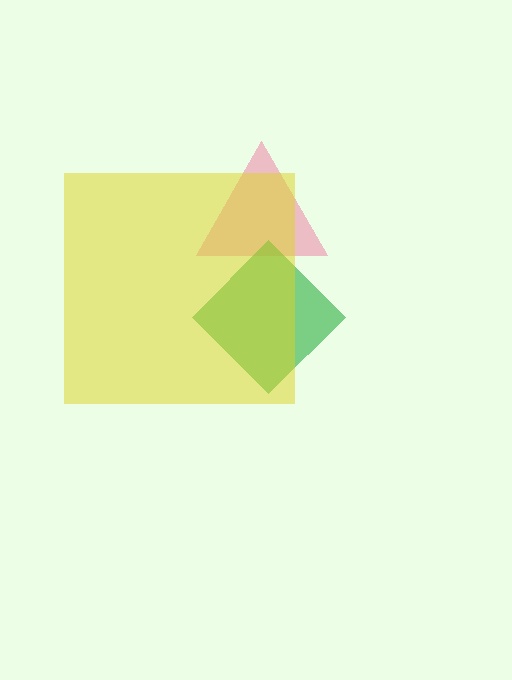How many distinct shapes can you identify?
There are 3 distinct shapes: a pink triangle, a green diamond, a yellow square.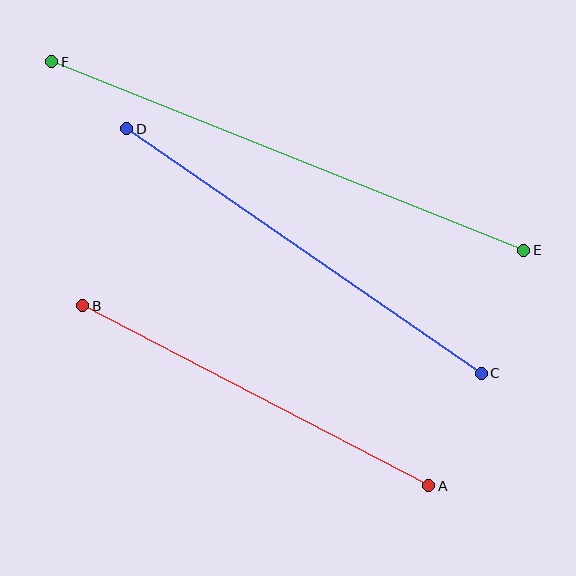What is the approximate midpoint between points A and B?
The midpoint is at approximately (256, 396) pixels.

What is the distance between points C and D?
The distance is approximately 431 pixels.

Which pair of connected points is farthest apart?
Points E and F are farthest apart.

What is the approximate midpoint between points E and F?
The midpoint is at approximately (288, 156) pixels.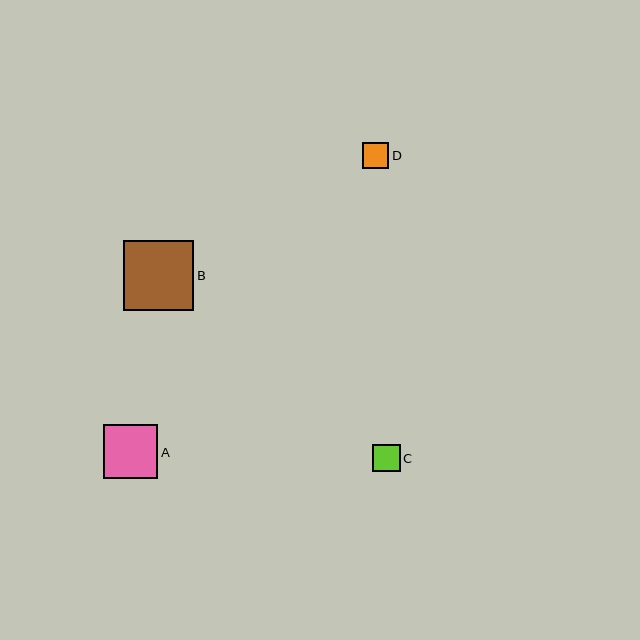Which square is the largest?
Square B is the largest with a size of approximately 70 pixels.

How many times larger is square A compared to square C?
Square A is approximately 2.0 times the size of square C.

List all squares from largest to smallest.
From largest to smallest: B, A, C, D.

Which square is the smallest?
Square D is the smallest with a size of approximately 26 pixels.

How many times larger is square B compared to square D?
Square B is approximately 2.7 times the size of square D.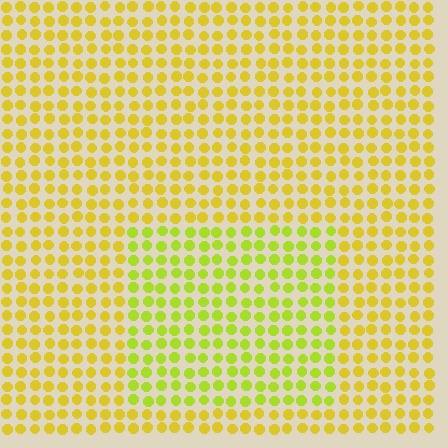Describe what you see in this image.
The image is filled with small yellow elements in a uniform arrangement. A rectangle-shaped region is visible where the elements are tinted to a slightly different hue, forming a subtle color boundary.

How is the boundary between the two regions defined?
The boundary is defined purely by a slight shift in hue (about 25 degrees). Spacing, size, and orientation are identical on both sides.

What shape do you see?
I see a rectangle.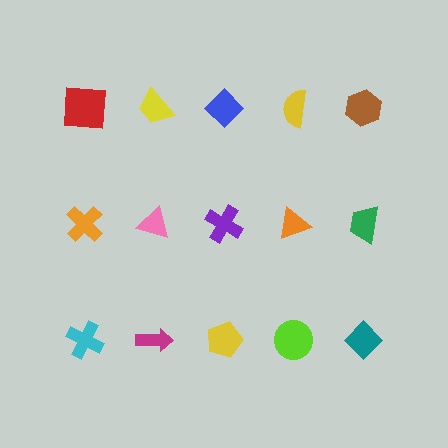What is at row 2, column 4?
An orange triangle.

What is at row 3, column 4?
A lime circle.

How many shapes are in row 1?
5 shapes.